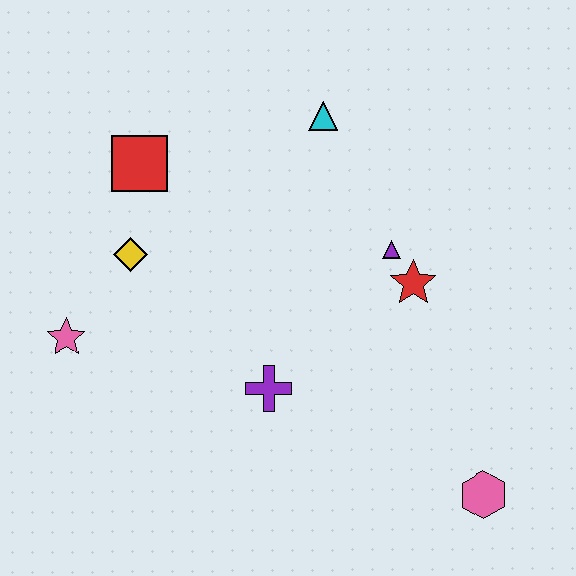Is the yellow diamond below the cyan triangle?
Yes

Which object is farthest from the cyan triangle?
The pink hexagon is farthest from the cyan triangle.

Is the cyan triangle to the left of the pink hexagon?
Yes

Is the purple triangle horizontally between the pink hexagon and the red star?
No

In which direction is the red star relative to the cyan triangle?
The red star is below the cyan triangle.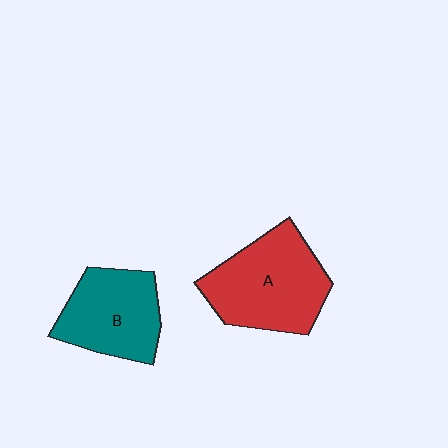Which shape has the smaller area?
Shape B (teal).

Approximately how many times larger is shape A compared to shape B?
Approximately 1.2 times.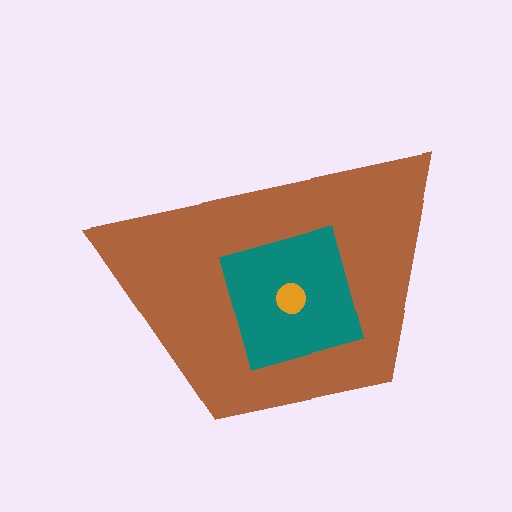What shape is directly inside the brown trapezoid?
The teal square.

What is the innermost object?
The orange circle.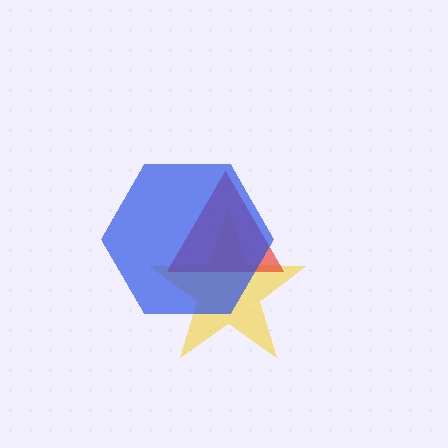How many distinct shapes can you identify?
There are 3 distinct shapes: a yellow star, a red triangle, a blue hexagon.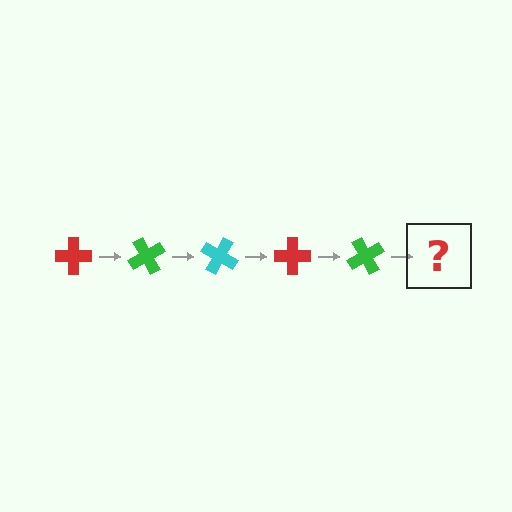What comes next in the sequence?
The next element should be a cyan cross, rotated 300 degrees from the start.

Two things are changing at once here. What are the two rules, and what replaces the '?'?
The two rules are that it rotates 60 degrees each step and the color cycles through red, green, and cyan. The '?' should be a cyan cross, rotated 300 degrees from the start.